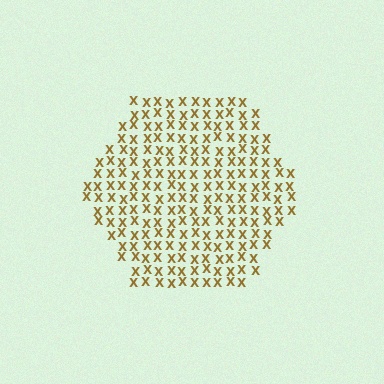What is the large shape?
The large shape is a hexagon.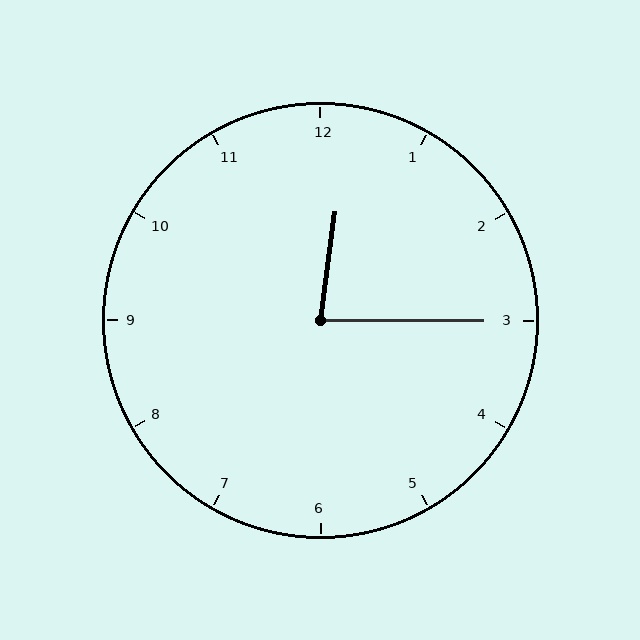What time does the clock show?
12:15.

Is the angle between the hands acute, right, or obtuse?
It is acute.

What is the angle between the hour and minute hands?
Approximately 82 degrees.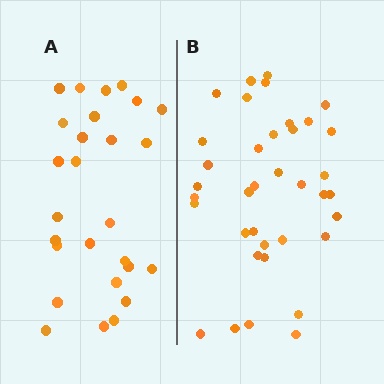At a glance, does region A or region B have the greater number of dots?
Region B (the right region) has more dots.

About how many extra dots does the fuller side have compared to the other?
Region B has roughly 10 or so more dots than region A.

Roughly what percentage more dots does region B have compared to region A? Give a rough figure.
About 35% more.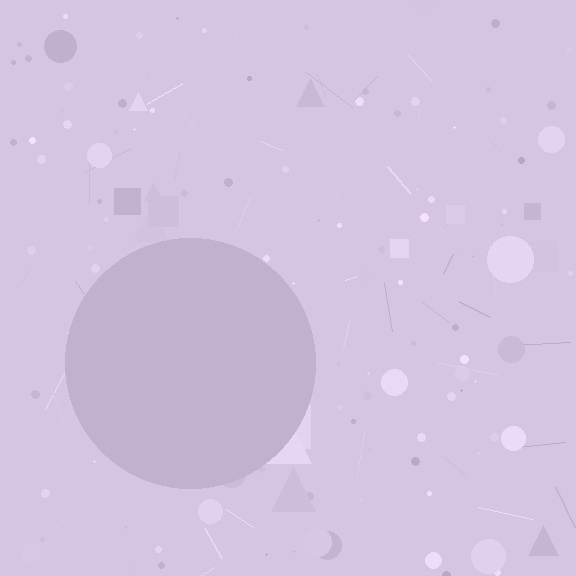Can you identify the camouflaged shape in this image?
The camouflaged shape is a circle.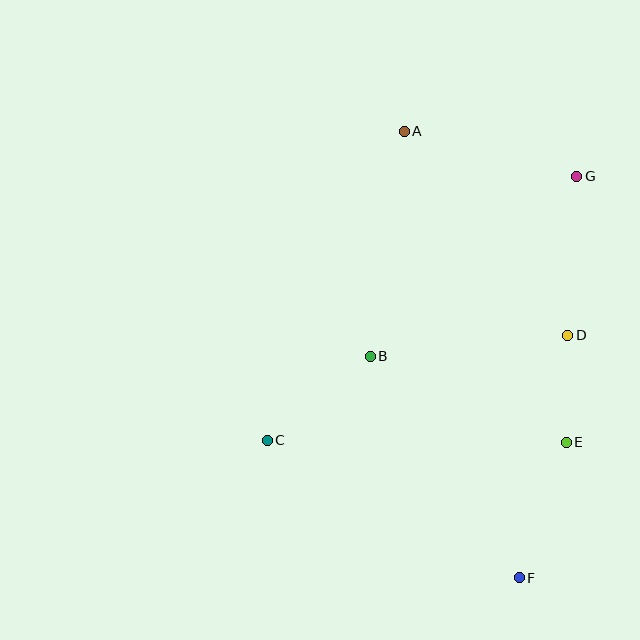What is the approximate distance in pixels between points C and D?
The distance between C and D is approximately 318 pixels.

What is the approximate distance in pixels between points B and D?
The distance between B and D is approximately 199 pixels.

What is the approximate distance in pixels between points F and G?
The distance between F and G is approximately 405 pixels.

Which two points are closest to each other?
Points D and E are closest to each other.